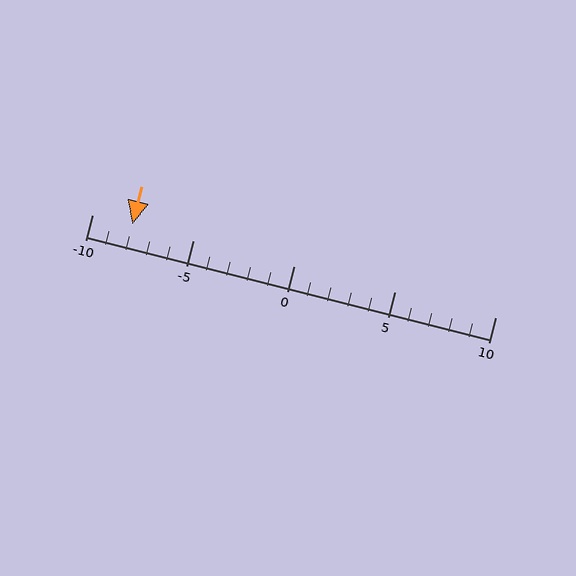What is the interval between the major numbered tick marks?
The major tick marks are spaced 5 units apart.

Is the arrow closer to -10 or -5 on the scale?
The arrow is closer to -10.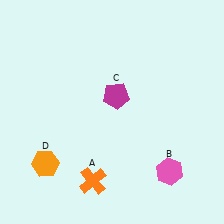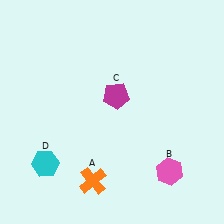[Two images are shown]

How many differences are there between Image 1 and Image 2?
There is 1 difference between the two images.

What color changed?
The hexagon (D) changed from orange in Image 1 to cyan in Image 2.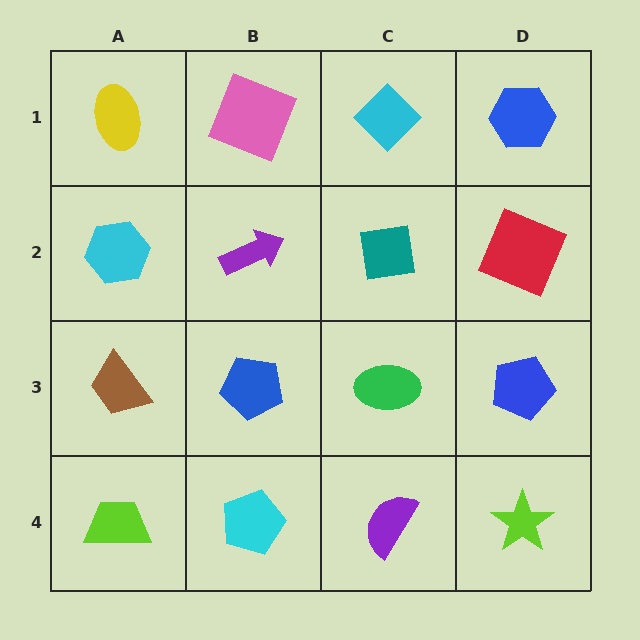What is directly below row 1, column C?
A teal square.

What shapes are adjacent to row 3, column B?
A purple arrow (row 2, column B), a cyan pentagon (row 4, column B), a brown trapezoid (row 3, column A), a green ellipse (row 3, column C).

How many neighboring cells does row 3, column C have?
4.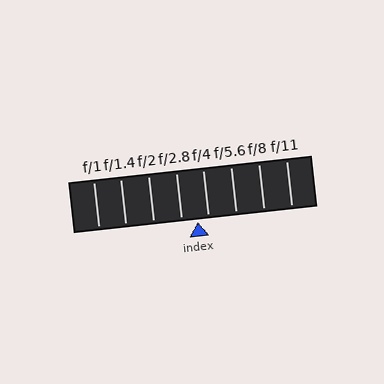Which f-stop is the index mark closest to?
The index mark is closest to f/4.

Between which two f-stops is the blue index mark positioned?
The index mark is between f/2.8 and f/4.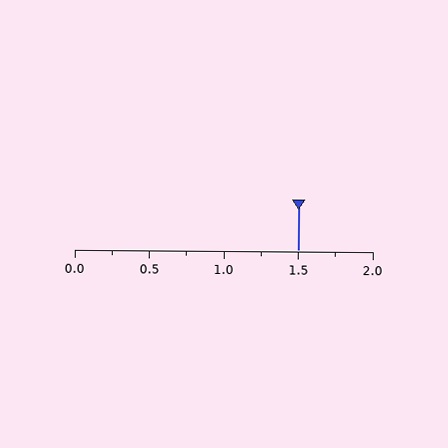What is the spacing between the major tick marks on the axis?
The major ticks are spaced 0.5 apart.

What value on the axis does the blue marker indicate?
The marker indicates approximately 1.5.